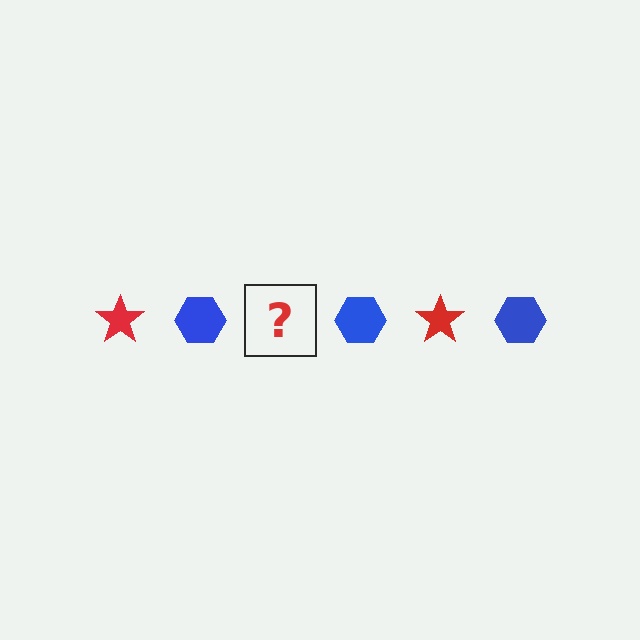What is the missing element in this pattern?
The missing element is a red star.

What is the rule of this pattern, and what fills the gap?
The rule is that the pattern alternates between red star and blue hexagon. The gap should be filled with a red star.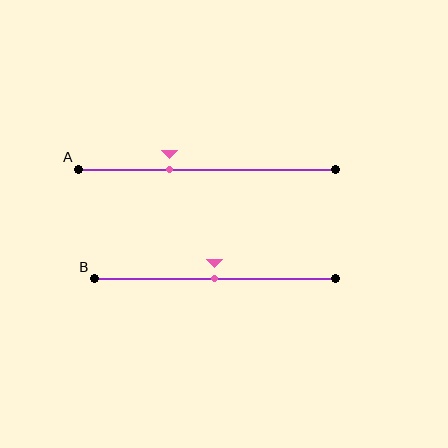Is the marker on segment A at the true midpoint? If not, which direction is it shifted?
No, the marker on segment A is shifted to the left by about 15% of the segment length.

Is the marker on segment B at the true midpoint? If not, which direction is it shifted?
Yes, the marker on segment B is at the true midpoint.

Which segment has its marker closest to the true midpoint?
Segment B has its marker closest to the true midpoint.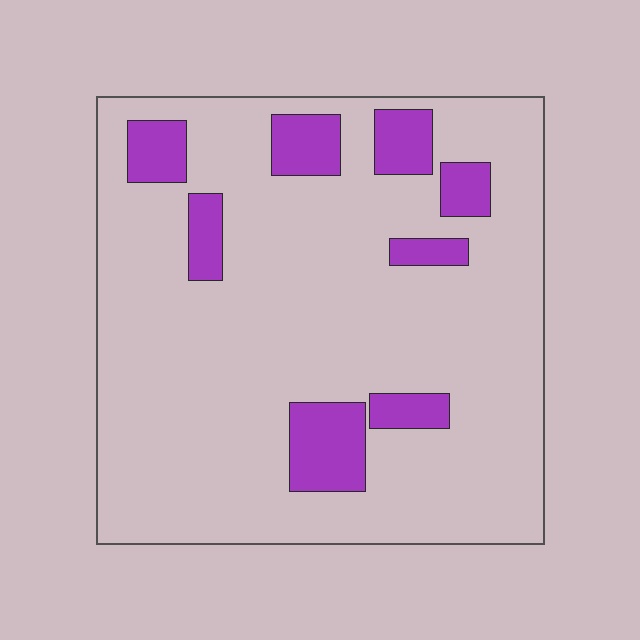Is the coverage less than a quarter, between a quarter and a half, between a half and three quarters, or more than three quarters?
Less than a quarter.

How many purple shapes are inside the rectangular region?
8.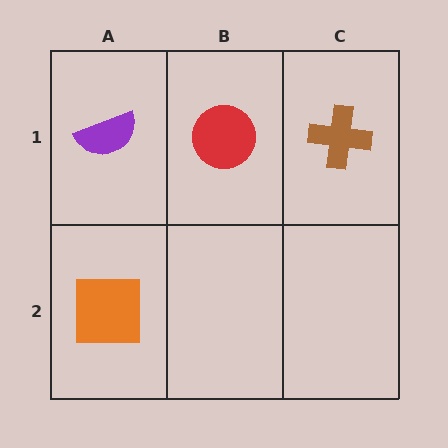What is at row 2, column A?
An orange square.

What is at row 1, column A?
A purple semicircle.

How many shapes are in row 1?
3 shapes.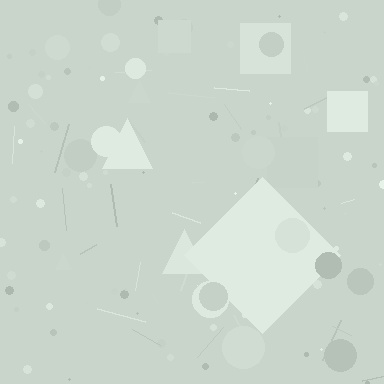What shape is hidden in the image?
A diamond is hidden in the image.